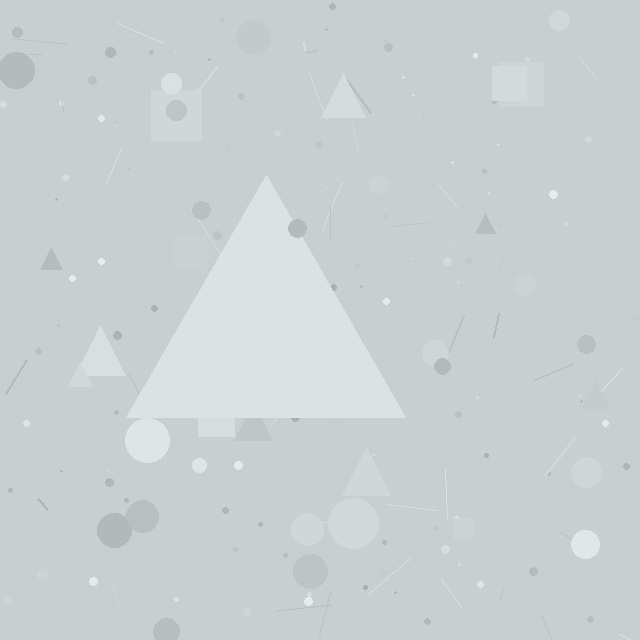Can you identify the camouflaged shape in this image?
The camouflaged shape is a triangle.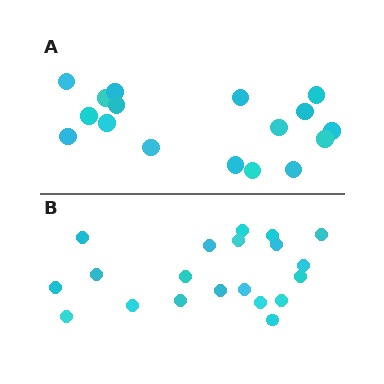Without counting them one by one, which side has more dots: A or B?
Region B (the bottom region) has more dots.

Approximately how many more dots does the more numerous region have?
Region B has just a few more — roughly 2 or 3 more dots than region A.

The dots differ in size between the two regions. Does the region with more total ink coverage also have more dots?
No. Region A has more total ink coverage because its dots are larger, but region B actually contains more individual dots. Total area can be misleading — the number of items is what matters here.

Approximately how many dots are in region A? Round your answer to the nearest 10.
About 20 dots. (The exact count is 17, which rounds to 20.)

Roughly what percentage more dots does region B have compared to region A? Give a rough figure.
About 20% more.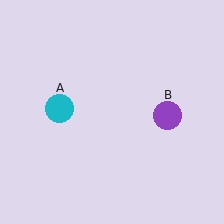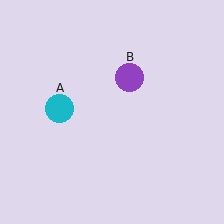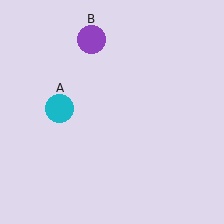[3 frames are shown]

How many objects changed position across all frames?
1 object changed position: purple circle (object B).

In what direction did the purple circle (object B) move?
The purple circle (object B) moved up and to the left.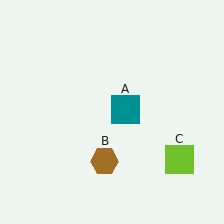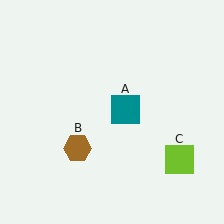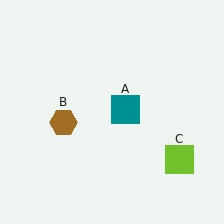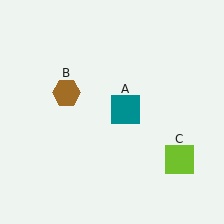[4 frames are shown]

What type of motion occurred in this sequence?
The brown hexagon (object B) rotated clockwise around the center of the scene.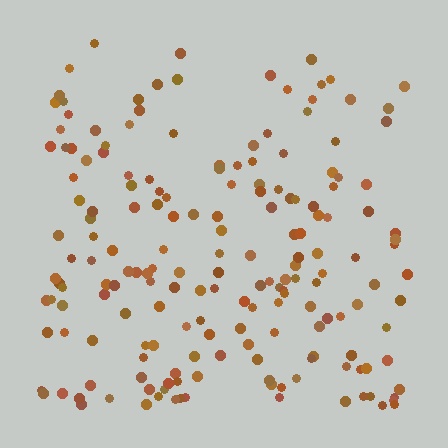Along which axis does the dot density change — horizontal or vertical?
Vertical.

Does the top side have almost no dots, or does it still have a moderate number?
Still a moderate number, just noticeably fewer than the bottom.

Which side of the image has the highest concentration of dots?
The bottom.